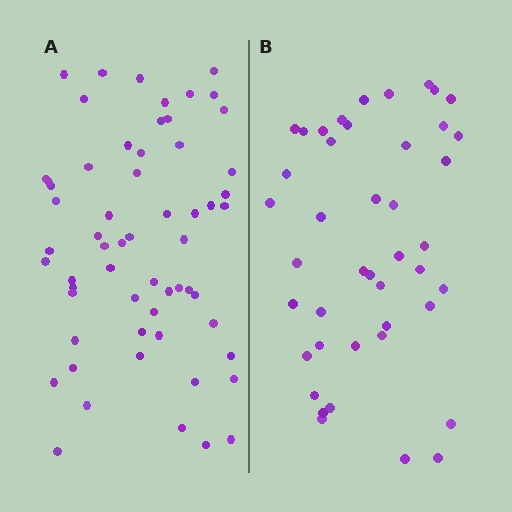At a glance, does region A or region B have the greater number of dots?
Region A (the left region) has more dots.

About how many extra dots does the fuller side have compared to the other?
Region A has approximately 15 more dots than region B.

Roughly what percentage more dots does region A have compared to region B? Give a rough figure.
About 40% more.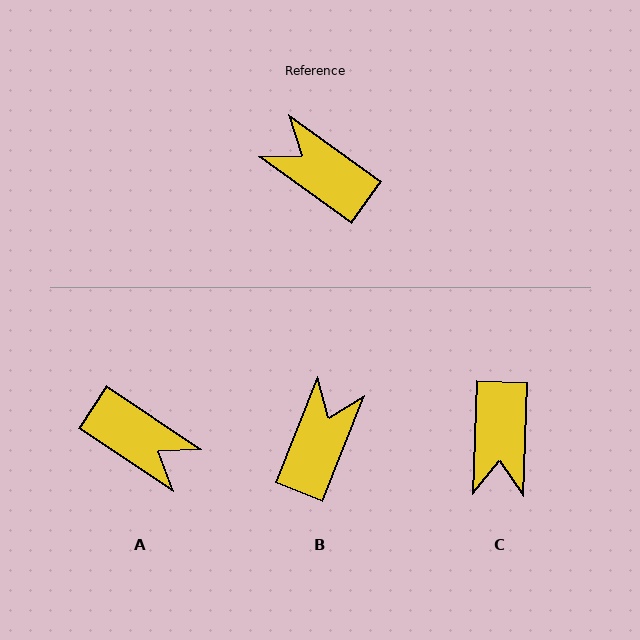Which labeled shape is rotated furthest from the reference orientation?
A, about 178 degrees away.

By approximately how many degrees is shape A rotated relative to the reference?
Approximately 178 degrees clockwise.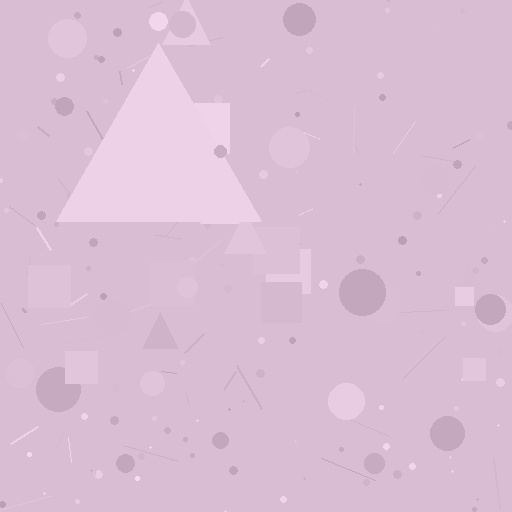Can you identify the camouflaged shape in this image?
The camouflaged shape is a triangle.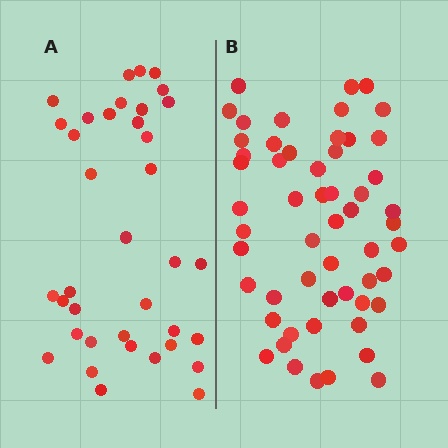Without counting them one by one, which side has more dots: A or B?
Region B (the right region) has more dots.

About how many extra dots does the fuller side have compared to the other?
Region B has approximately 20 more dots than region A.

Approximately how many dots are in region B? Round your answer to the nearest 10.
About 60 dots. (The exact count is 55, which rounds to 60.)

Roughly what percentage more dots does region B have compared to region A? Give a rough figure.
About 50% more.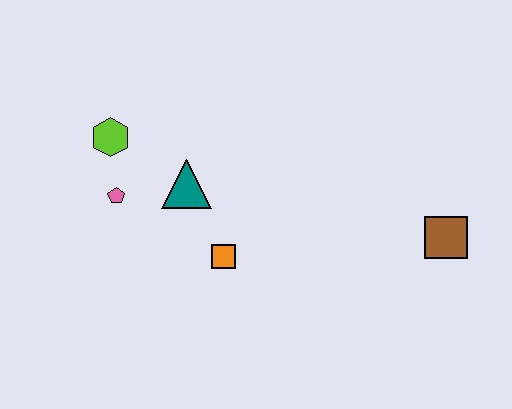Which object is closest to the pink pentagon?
The lime hexagon is closest to the pink pentagon.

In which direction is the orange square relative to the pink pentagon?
The orange square is to the right of the pink pentagon.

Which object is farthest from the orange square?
The brown square is farthest from the orange square.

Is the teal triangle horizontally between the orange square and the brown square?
No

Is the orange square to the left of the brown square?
Yes